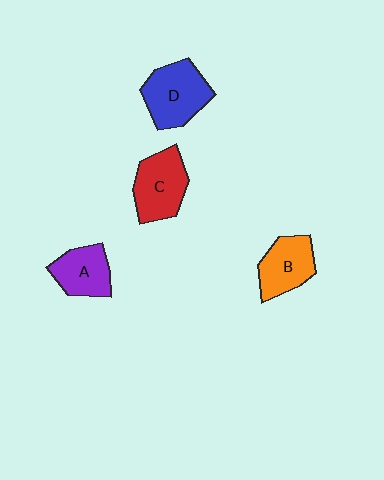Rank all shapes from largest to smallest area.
From largest to smallest: D (blue), C (red), B (orange), A (purple).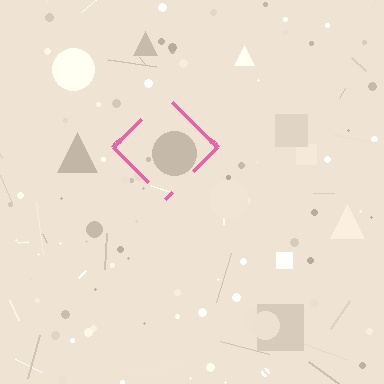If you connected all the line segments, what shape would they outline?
They would outline a diamond.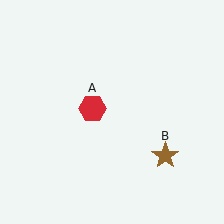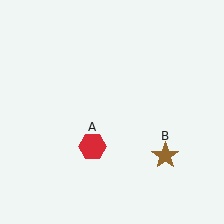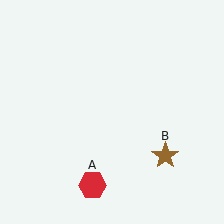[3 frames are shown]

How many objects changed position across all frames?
1 object changed position: red hexagon (object A).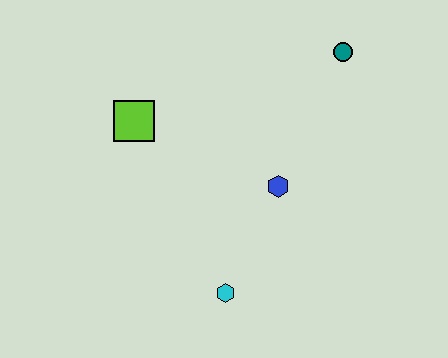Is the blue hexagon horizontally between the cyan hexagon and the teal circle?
Yes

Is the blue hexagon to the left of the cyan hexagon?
No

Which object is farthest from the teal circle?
The cyan hexagon is farthest from the teal circle.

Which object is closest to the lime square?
The blue hexagon is closest to the lime square.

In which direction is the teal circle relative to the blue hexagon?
The teal circle is above the blue hexagon.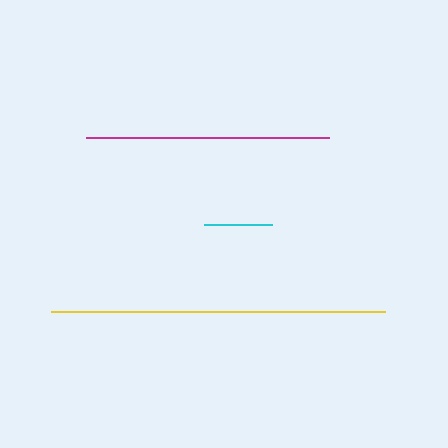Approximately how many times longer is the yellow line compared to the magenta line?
The yellow line is approximately 1.4 times the length of the magenta line.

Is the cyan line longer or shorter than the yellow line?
The yellow line is longer than the cyan line.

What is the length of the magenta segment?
The magenta segment is approximately 244 pixels long.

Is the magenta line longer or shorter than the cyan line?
The magenta line is longer than the cyan line.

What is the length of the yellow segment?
The yellow segment is approximately 333 pixels long.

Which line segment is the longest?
The yellow line is the longest at approximately 333 pixels.